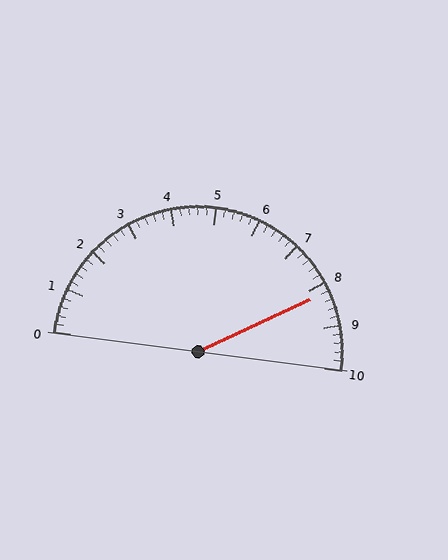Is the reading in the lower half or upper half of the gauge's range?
The reading is in the upper half of the range (0 to 10).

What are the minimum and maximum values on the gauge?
The gauge ranges from 0 to 10.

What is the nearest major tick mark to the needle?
The nearest major tick mark is 8.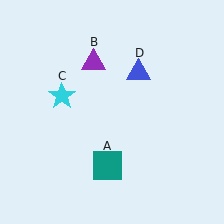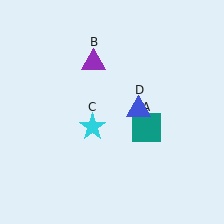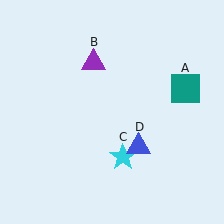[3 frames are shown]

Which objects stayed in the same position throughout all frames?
Purple triangle (object B) remained stationary.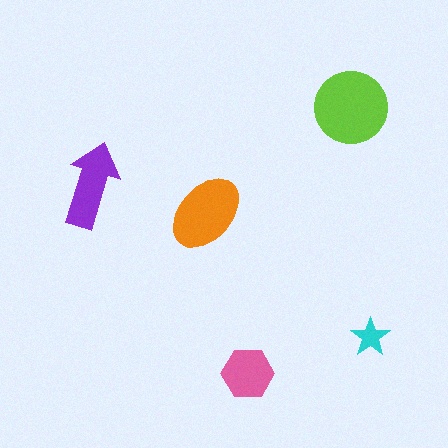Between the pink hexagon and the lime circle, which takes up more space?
The lime circle.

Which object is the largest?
The lime circle.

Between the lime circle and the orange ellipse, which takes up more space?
The lime circle.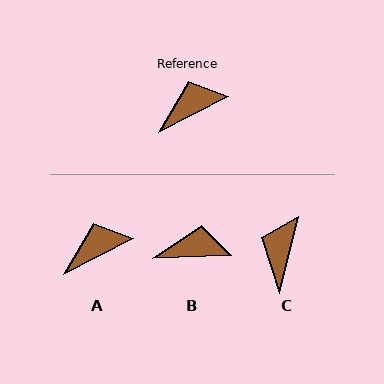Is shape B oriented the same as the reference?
No, it is off by about 25 degrees.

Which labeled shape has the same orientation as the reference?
A.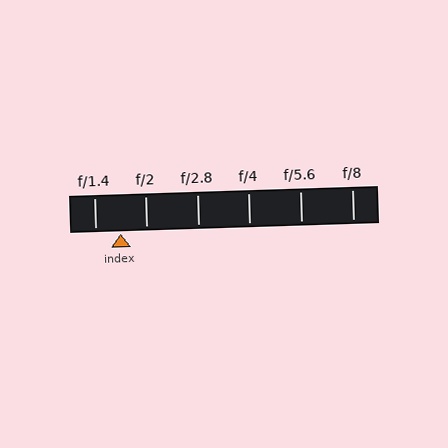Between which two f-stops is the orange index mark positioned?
The index mark is between f/1.4 and f/2.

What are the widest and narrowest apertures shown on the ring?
The widest aperture shown is f/1.4 and the narrowest is f/8.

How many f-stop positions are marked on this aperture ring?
There are 6 f-stop positions marked.